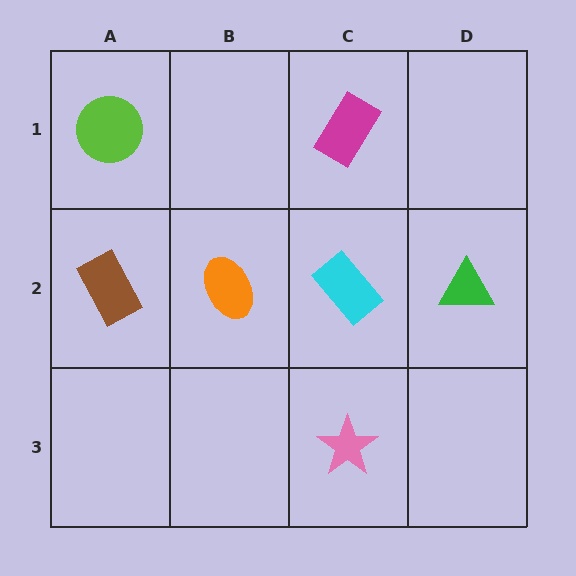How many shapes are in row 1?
2 shapes.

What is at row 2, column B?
An orange ellipse.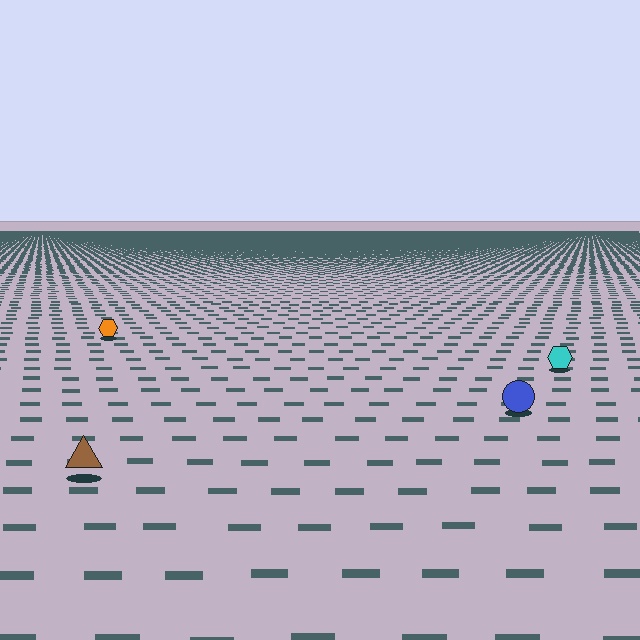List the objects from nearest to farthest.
From nearest to farthest: the brown triangle, the blue circle, the cyan hexagon, the orange hexagon.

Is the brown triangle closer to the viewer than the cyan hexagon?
Yes. The brown triangle is closer — you can tell from the texture gradient: the ground texture is coarser near it.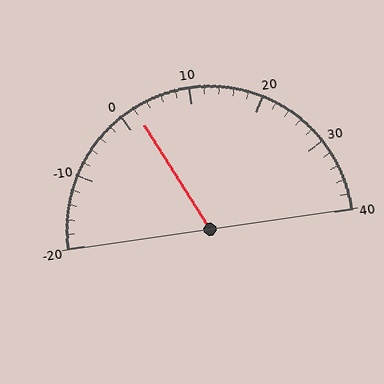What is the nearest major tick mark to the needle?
The nearest major tick mark is 0.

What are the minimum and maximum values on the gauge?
The gauge ranges from -20 to 40.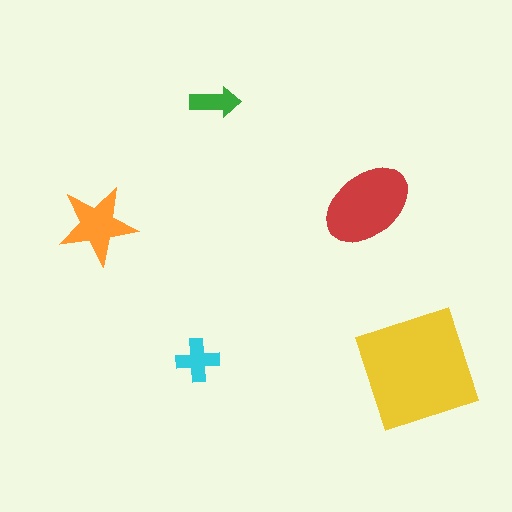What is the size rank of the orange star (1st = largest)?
3rd.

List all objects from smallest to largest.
The green arrow, the cyan cross, the orange star, the red ellipse, the yellow square.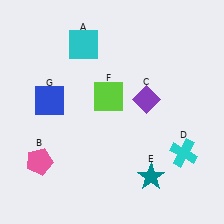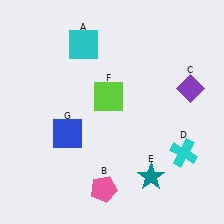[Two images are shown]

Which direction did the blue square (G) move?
The blue square (G) moved down.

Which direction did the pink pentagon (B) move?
The pink pentagon (B) moved right.